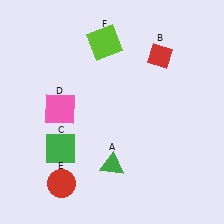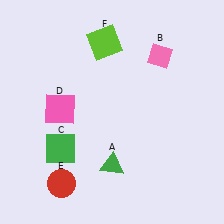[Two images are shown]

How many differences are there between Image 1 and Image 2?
There is 1 difference between the two images.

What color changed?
The diamond (B) changed from red in Image 1 to pink in Image 2.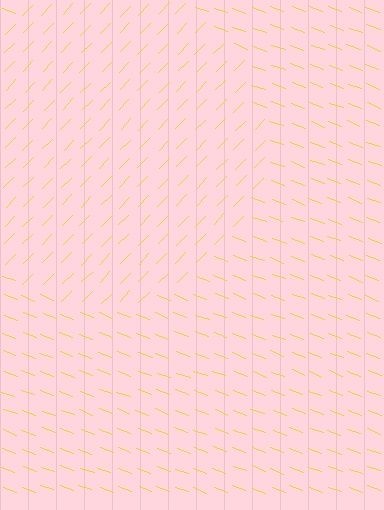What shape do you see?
I see a circle.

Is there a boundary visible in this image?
Yes, there is a texture boundary formed by a change in line orientation.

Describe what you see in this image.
The image is filled with small yellow line segments. A circle region in the image has lines oriented differently from the surrounding lines, creating a visible texture boundary.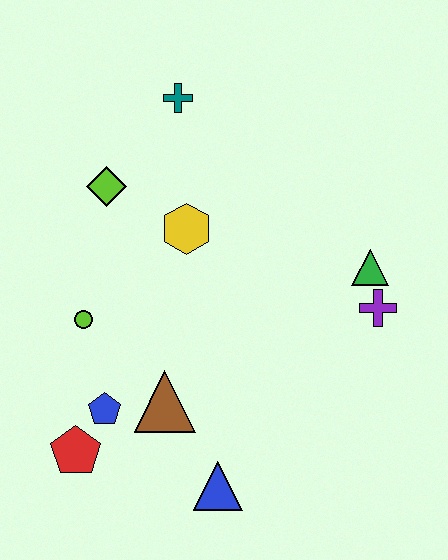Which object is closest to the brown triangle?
The blue pentagon is closest to the brown triangle.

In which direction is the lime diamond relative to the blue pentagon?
The lime diamond is above the blue pentagon.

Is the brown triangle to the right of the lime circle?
Yes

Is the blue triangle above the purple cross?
No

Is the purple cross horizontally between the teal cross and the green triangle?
No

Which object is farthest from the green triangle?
The red pentagon is farthest from the green triangle.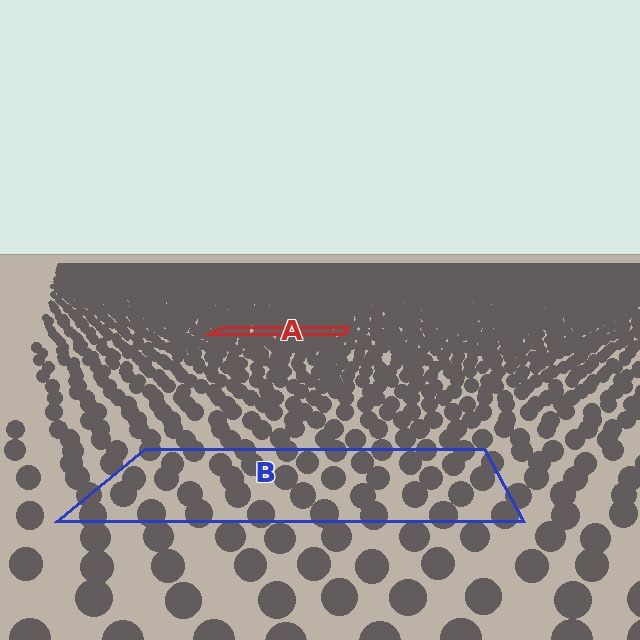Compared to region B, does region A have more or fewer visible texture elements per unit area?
Region A has more texture elements per unit area — they are packed more densely because it is farther away.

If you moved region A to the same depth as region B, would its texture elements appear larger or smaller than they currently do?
They would appear larger. At a closer depth, the same texture elements are projected at a bigger on-screen size.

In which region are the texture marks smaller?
The texture marks are smaller in region A, because it is farther away.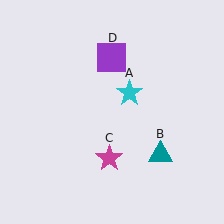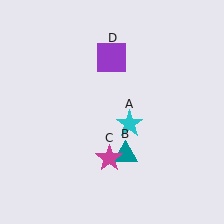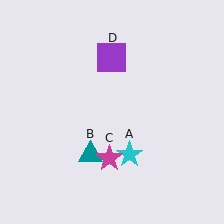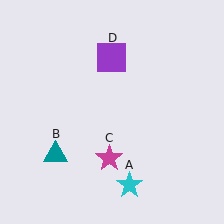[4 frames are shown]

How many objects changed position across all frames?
2 objects changed position: cyan star (object A), teal triangle (object B).